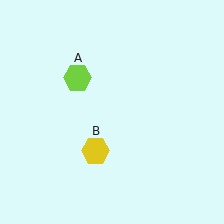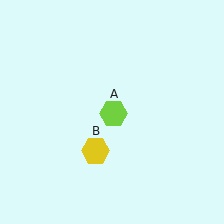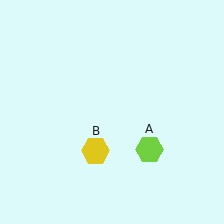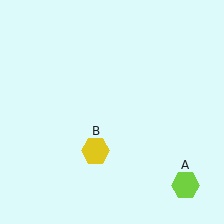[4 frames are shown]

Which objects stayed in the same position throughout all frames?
Yellow hexagon (object B) remained stationary.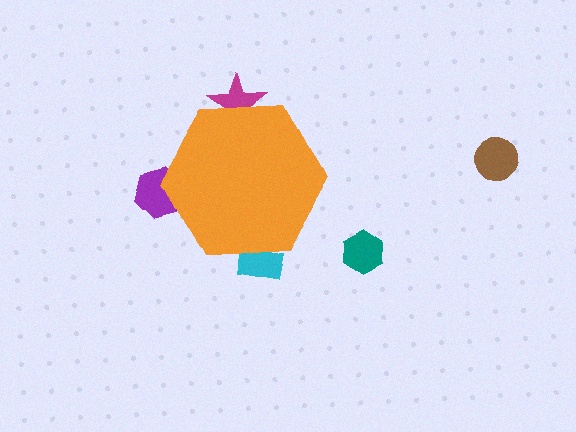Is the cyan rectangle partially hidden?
Yes, the cyan rectangle is partially hidden behind the orange hexagon.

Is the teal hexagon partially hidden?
No, the teal hexagon is fully visible.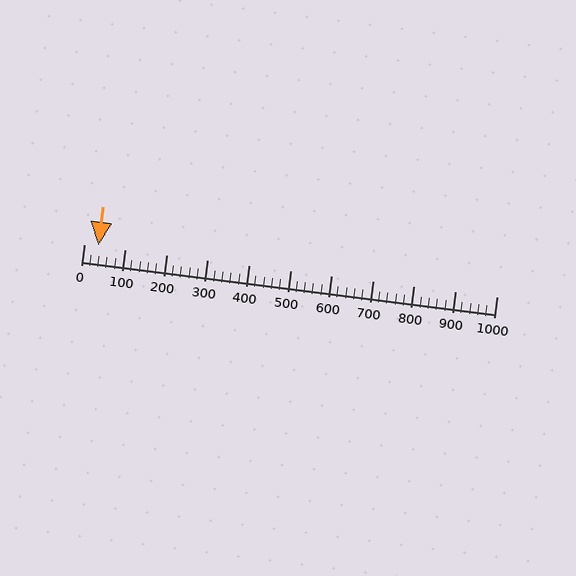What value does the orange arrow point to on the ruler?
The orange arrow points to approximately 35.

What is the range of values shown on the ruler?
The ruler shows values from 0 to 1000.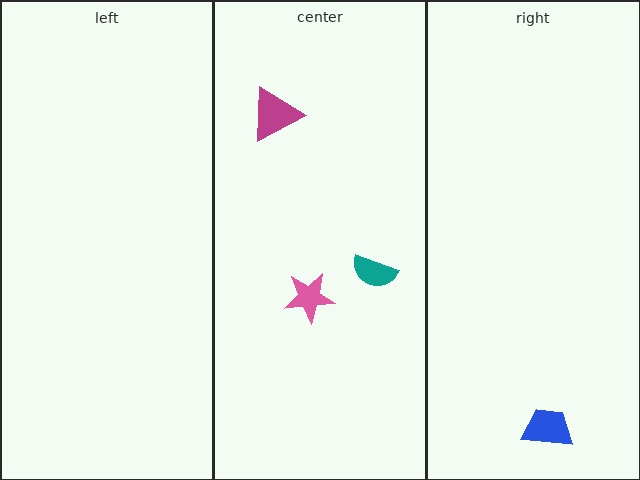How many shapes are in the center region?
3.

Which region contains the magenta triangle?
The center region.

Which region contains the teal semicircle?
The center region.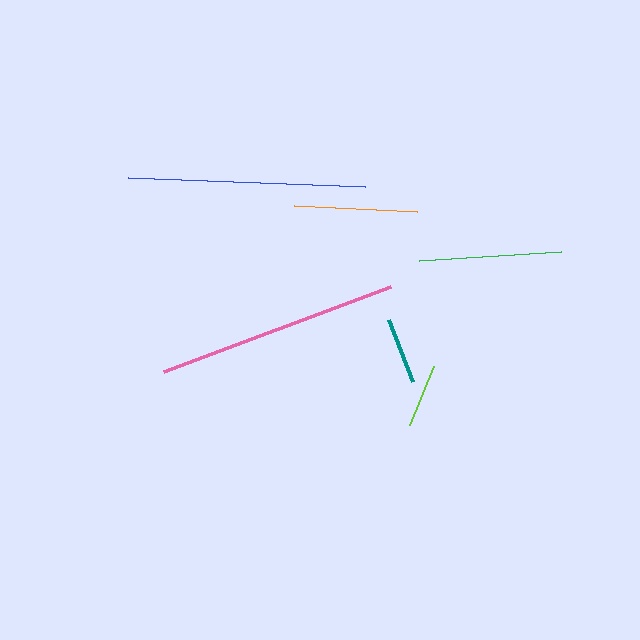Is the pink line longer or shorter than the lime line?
The pink line is longer than the lime line.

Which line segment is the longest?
The pink line is the longest at approximately 242 pixels.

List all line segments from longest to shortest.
From longest to shortest: pink, blue, green, orange, teal, lime.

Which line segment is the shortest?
The lime line is the shortest at approximately 64 pixels.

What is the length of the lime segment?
The lime segment is approximately 64 pixels long.